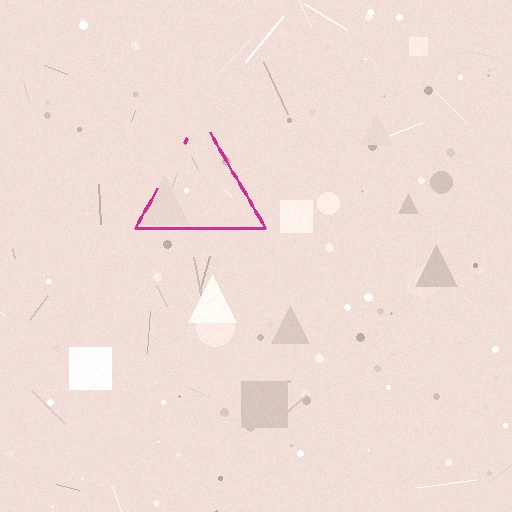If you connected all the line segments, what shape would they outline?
They would outline a triangle.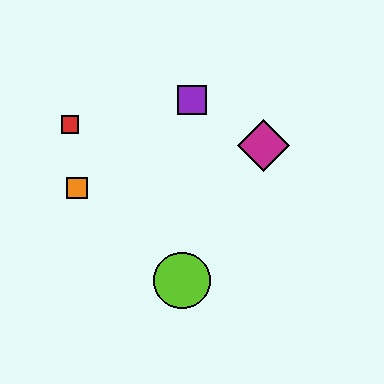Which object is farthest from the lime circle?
The red square is farthest from the lime circle.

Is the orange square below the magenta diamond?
Yes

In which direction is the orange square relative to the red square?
The orange square is below the red square.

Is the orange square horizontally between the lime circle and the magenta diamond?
No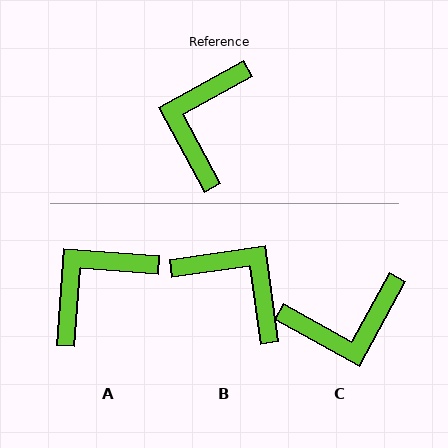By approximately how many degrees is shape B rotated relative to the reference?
Approximately 111 degrees clockwise.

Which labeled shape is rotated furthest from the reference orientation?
C, about 123 degrees away.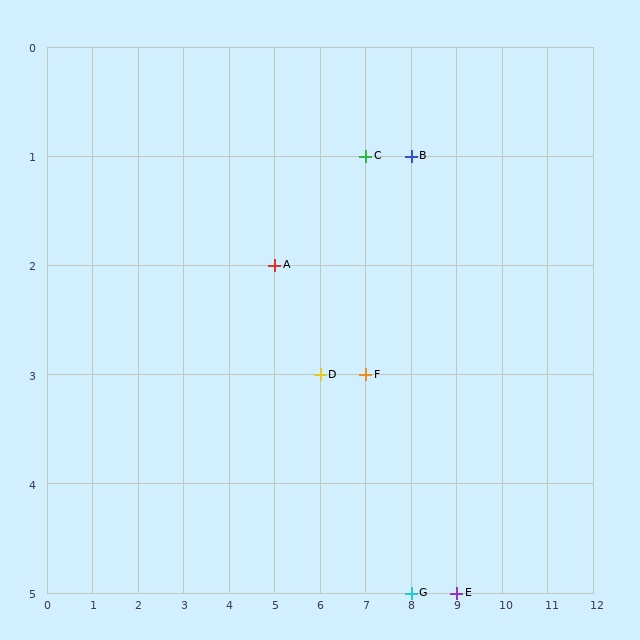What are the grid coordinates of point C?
Point C is at grid coordinates (7, 1).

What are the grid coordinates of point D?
Point D is at grid coordinates (6, 3).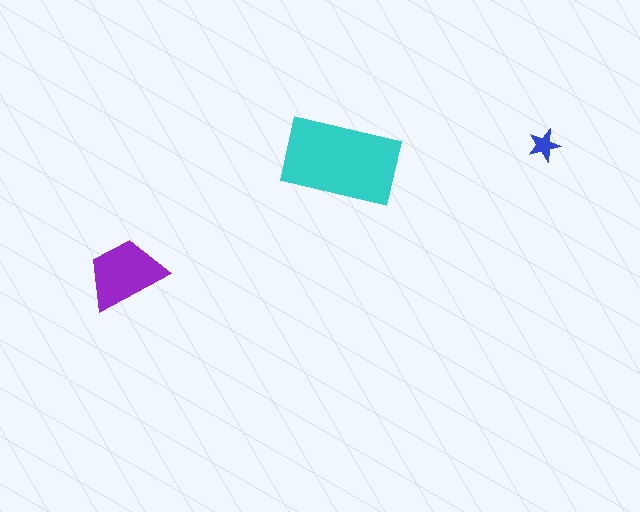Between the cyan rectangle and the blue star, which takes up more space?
The cyan rectangle.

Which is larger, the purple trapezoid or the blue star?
The purple trapezoid.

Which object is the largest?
The cyan rectangle.